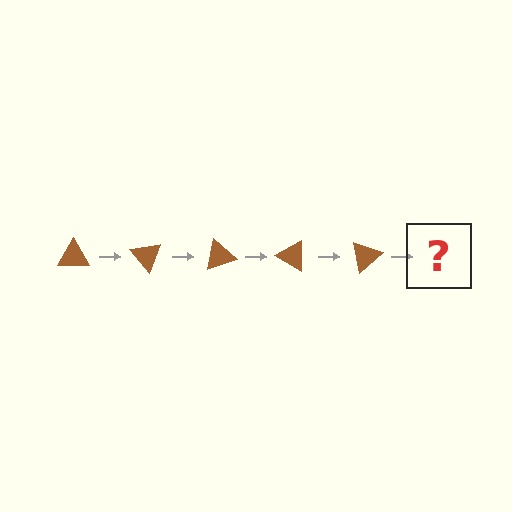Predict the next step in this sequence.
The next step is a brown triangle rotated 250 degrees.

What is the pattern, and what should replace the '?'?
The pattern is that the triangle rotates 50 degrees each step. The '?' should be a brown triangle rotated 250 degrees.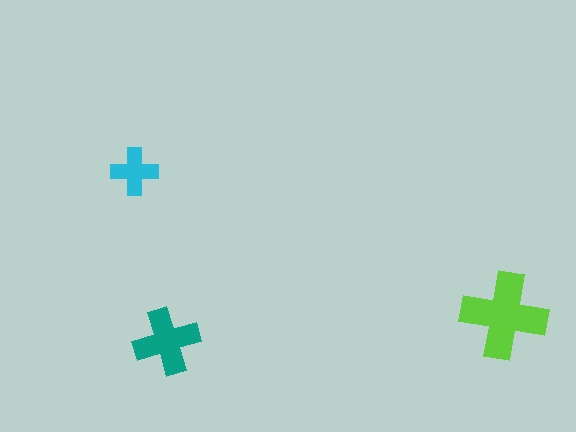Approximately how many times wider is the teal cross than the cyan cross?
About 1.5 times wider.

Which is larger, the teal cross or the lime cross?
The lime one.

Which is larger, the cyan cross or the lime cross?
The lime one.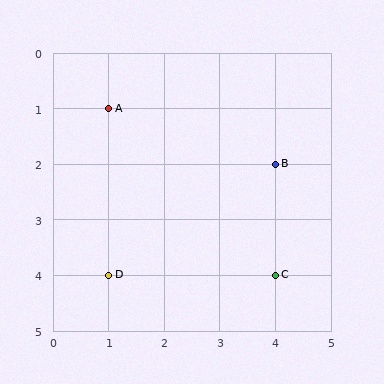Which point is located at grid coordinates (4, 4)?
Point C is at (4, 4).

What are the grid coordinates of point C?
Point C is at grid coordinates (4, 4).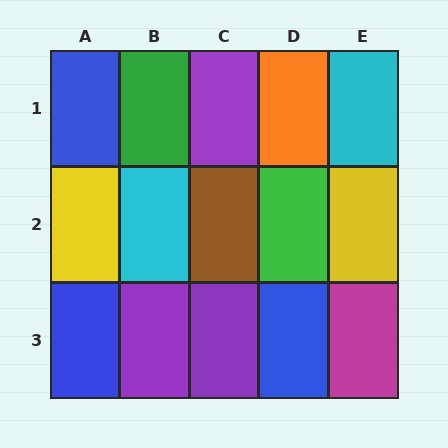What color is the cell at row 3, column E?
Magenta.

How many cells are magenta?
1 cell is magenta.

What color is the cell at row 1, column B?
Green.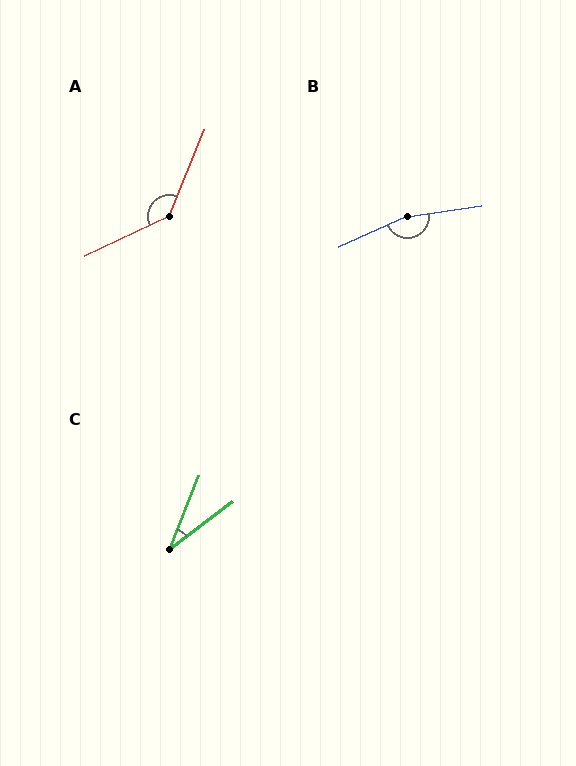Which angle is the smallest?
C, at approximately 31 degrees.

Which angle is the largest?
B, at approximately 164 degrees.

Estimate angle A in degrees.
Approximately 137 degrees.